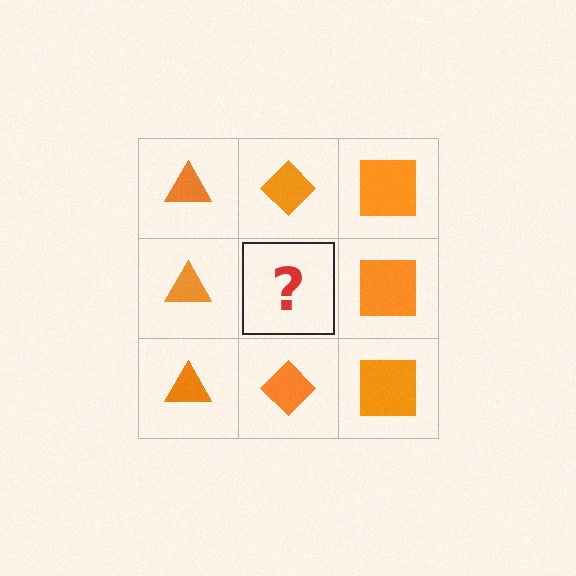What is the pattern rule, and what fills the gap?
The rule is that each column has a consistent shape. The gap should be filled with an orange diamond.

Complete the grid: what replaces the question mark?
The question mark should be replaced with an orange diamond.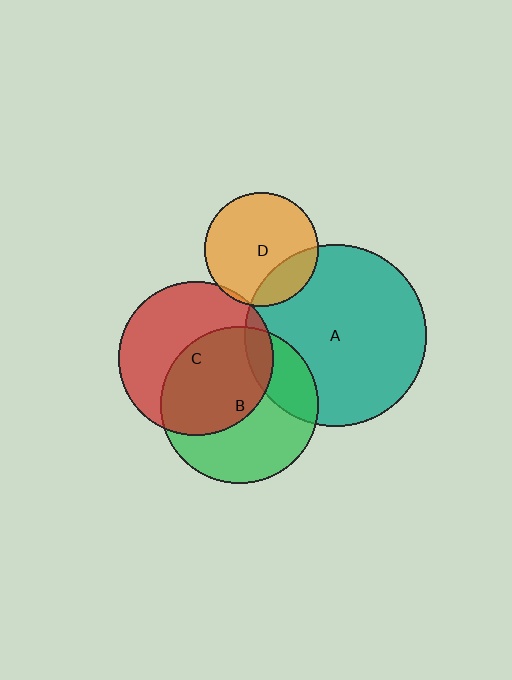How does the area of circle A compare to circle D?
Approximately 2.5 times.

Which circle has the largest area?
Circle A (teal).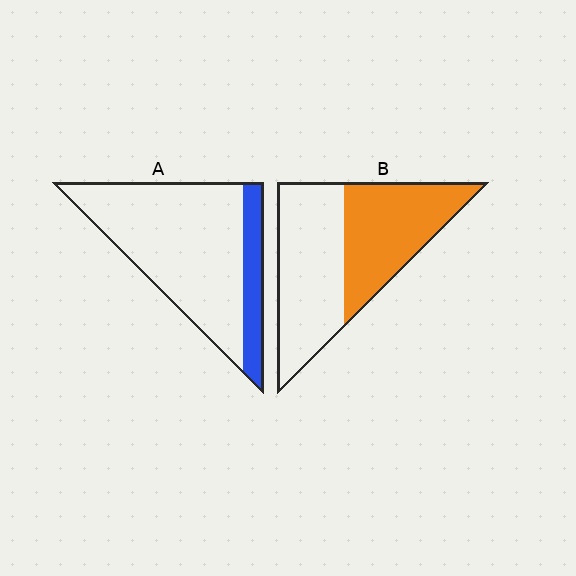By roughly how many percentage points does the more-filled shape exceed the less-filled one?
By roughly 30 percentage points (B over A).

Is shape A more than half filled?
No.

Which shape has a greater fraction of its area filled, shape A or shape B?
Shape B.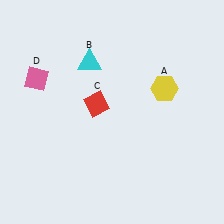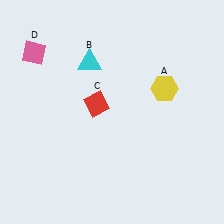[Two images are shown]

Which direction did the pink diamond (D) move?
The pink diamond (D) moved up.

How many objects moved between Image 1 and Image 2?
1 object moved between the two images.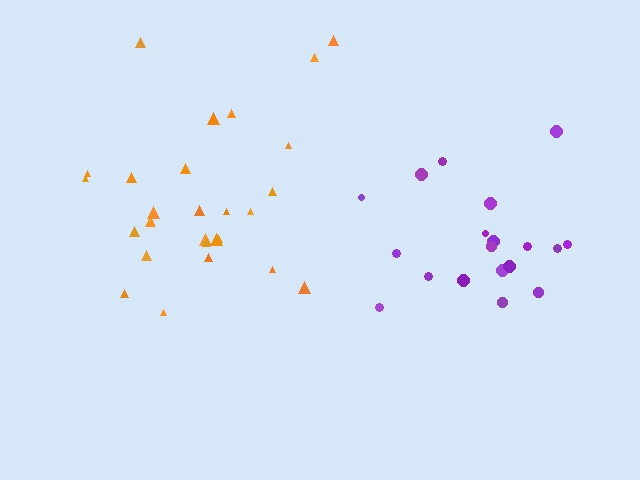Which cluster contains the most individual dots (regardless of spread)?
Orange (27).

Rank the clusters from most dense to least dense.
orange, purple.